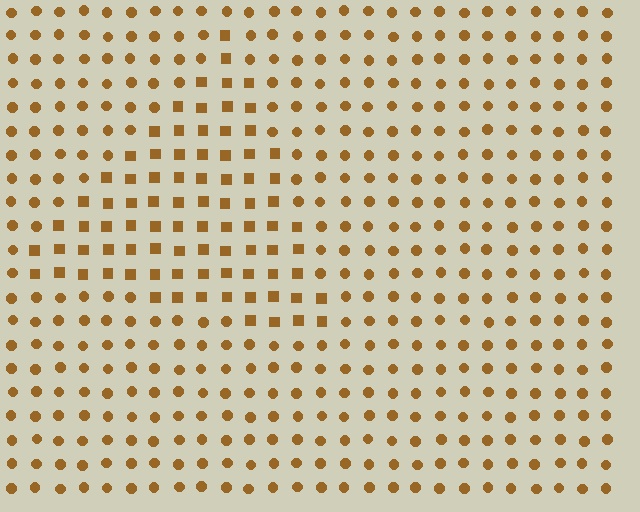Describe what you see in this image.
The image is filled with small brown elements arranged in a uniform grid. A triangle-shaped region contains squares, while the surrounding area contains circles. The boundary is defined purely by the change in element shape.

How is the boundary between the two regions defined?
The boundary is defined by a change in element shape: squares inside vs. circles outside. All elements share the same color and spacing.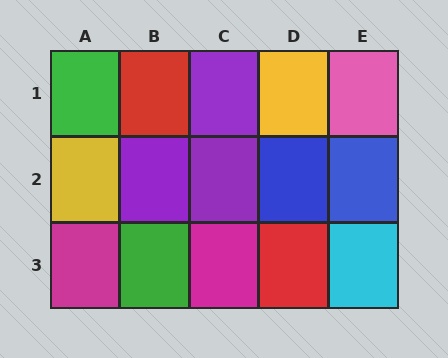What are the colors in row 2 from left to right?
Yellow, purple, purple, blue, blue.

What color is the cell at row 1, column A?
Green.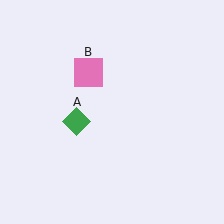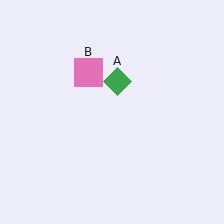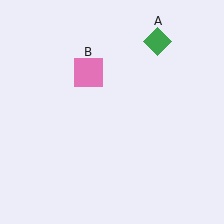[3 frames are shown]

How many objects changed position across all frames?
1 object changed position: green diamond (object A).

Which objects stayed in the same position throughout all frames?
Pink square (object B) remained stationary.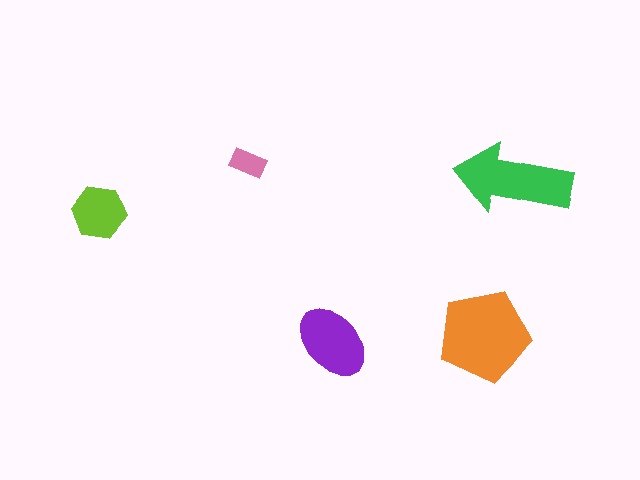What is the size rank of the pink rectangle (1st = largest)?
5th.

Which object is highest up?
The pink rectangle is topmost.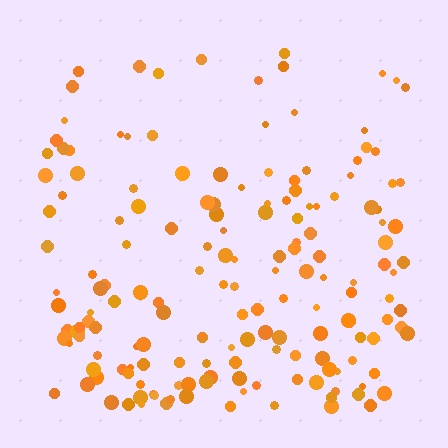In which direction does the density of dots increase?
From top to bottom, with the bottom side densest.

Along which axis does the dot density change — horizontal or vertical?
Vertical.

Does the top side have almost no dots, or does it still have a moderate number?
Still a moderate number, just noticeably fewer than the bottom.